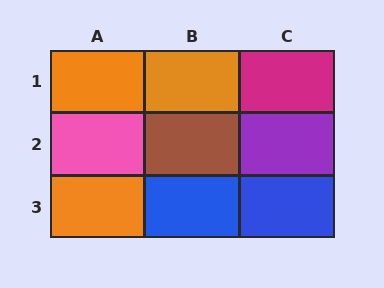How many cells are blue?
2 cells are blue.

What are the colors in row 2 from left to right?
Pink, brown, purple.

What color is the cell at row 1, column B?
Orange.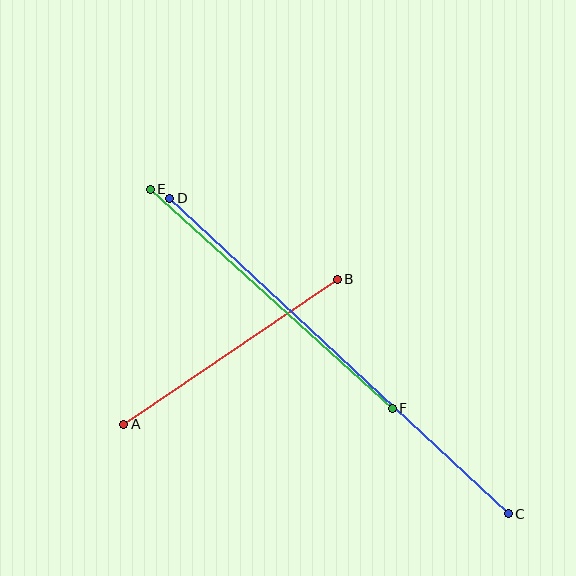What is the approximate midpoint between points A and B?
The midpoint is at approximately (231, 352) pixels.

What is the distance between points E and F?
The distance is approximately 327 pixels.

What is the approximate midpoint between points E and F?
The midpoint is at approximately (271, 299) pixels.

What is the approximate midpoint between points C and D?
The midpoint is at approximately (339, 356) pixels.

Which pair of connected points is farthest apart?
Points C and D are farthest apart.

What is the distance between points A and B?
The distance is approximately 258 pixels.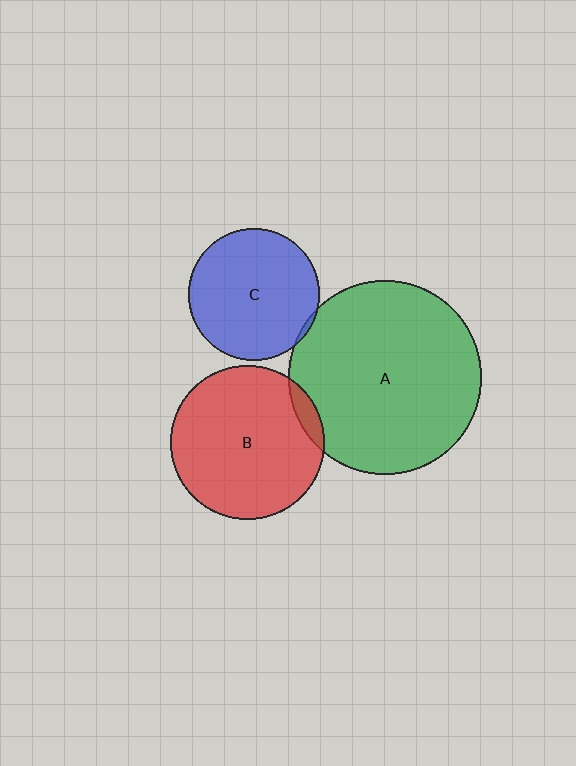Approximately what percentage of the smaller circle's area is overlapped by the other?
Approximately 5%.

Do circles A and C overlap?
Yes.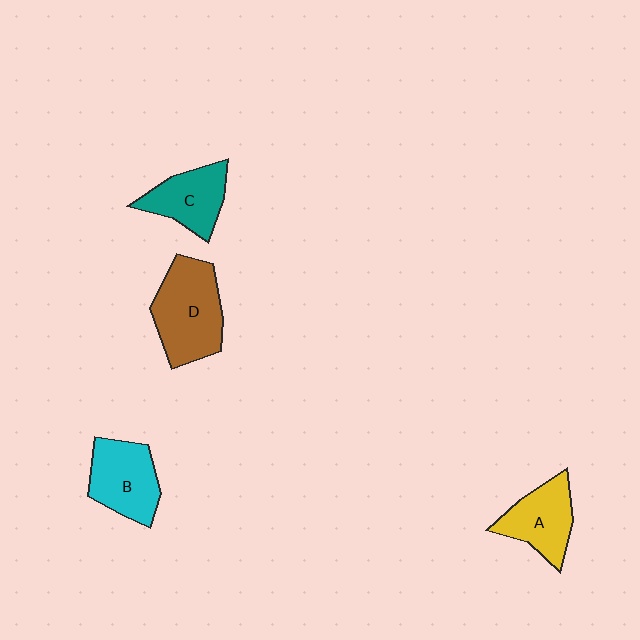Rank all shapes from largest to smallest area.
From largest to smallest: D (brown), B (cyan), A (yellow), C (teal).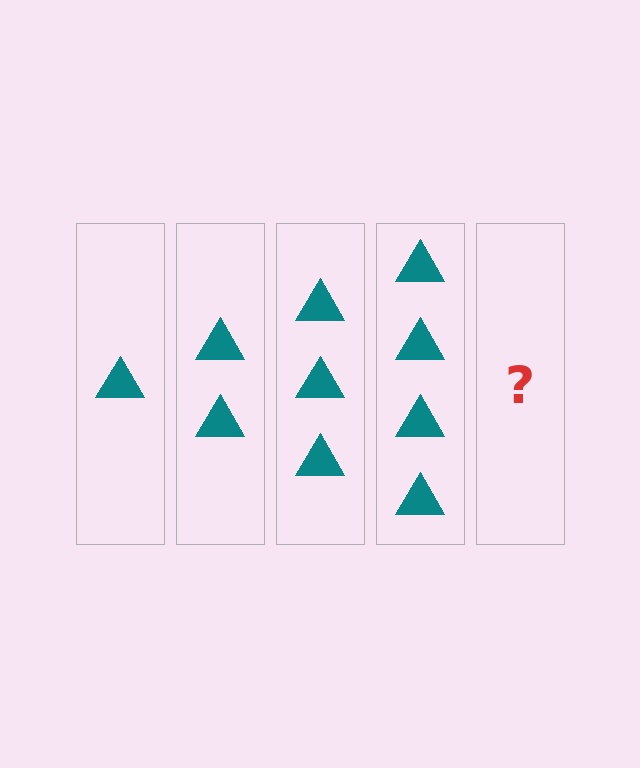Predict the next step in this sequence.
The next step is 5 triangles.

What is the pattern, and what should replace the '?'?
The pattern is that each step adds one more triangle. The '?' should be 5 triangles.